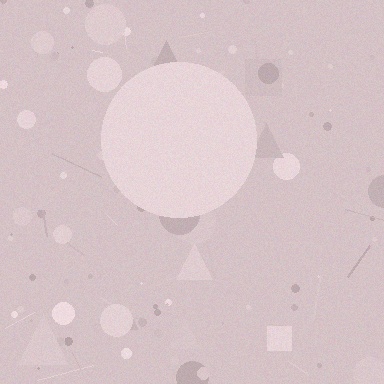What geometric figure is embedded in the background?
A circle is embedded in the background.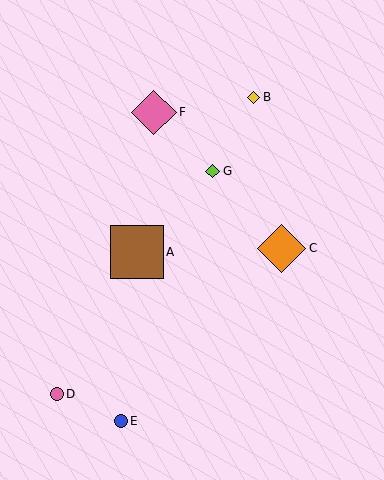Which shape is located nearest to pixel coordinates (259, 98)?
The yellow diamond (labeled B) at (253, 97) is nearest to that location.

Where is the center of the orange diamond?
The center of the orange diamond is at (282, 248).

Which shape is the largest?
The brown square (labeled A) is the largest.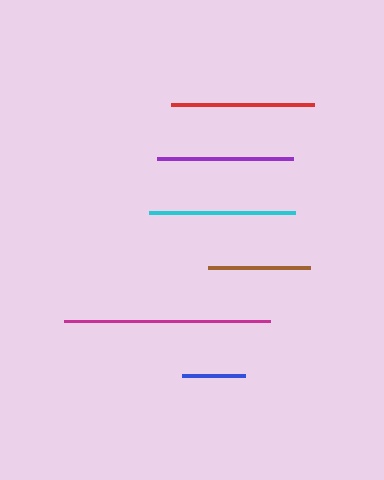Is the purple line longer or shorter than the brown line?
The purple line is longer than the brown line.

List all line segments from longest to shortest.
From longest to shortest: magenta, cyan, red, purple, brown, blue.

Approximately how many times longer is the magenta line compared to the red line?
The magenta line is approximately 1.5 times the length of the red line.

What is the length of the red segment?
The red segment is approximately 142 pixels long.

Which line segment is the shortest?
The blue line is the shortest at approximately 63 pixels.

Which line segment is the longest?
The magenta line is the longest at approximately 206 pixels.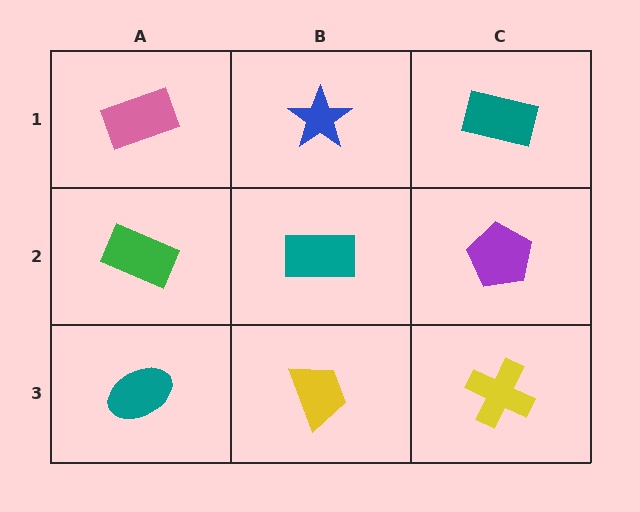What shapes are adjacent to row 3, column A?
A green rectangle (row 2, column A), a yellow trapezoid (row 3, column B).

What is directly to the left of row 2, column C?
A teal rectangle.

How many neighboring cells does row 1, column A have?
2.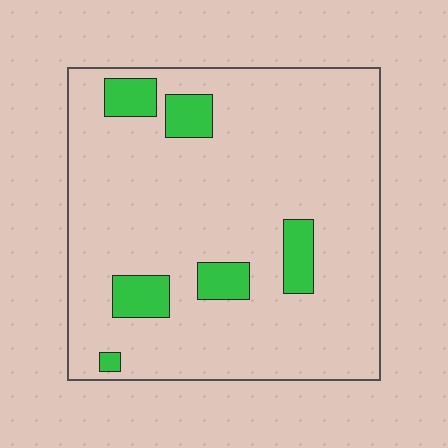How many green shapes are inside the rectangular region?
6.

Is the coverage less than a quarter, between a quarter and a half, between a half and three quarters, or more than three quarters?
Less than a quarter.